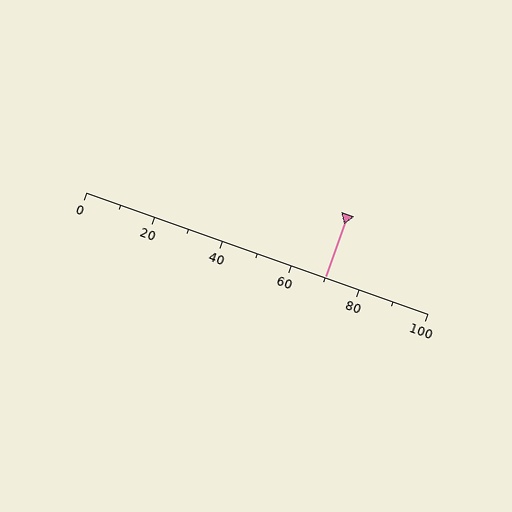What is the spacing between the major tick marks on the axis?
The major ticks are spaced 20 apart.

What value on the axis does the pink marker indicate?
The marker indicates approximately 70.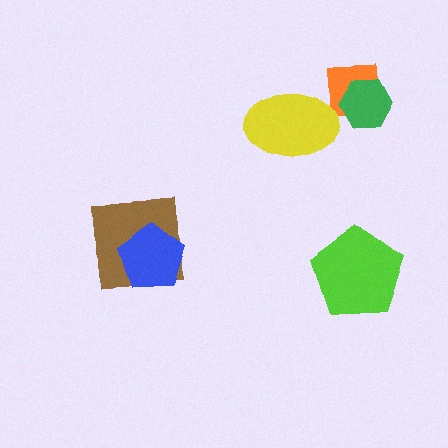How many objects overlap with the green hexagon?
1 object overlaps with the green hexagon.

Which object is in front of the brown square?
The blue pentagon is in front of the brown square.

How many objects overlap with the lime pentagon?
0 objects overlap with the lime pentagon.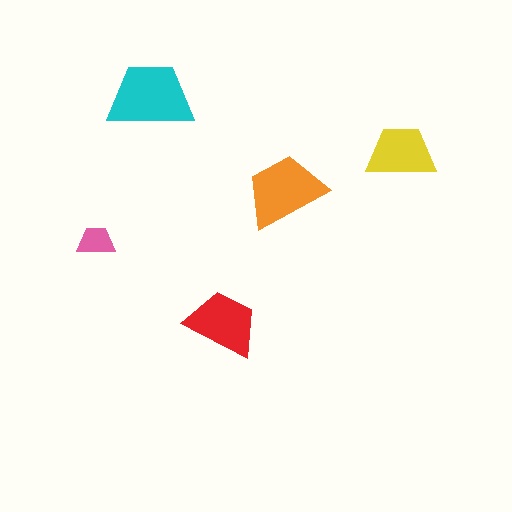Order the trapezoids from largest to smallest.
the cyan one, the orange one, the red one, the yellow one, the pink one.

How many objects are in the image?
There are 5 objects in the image.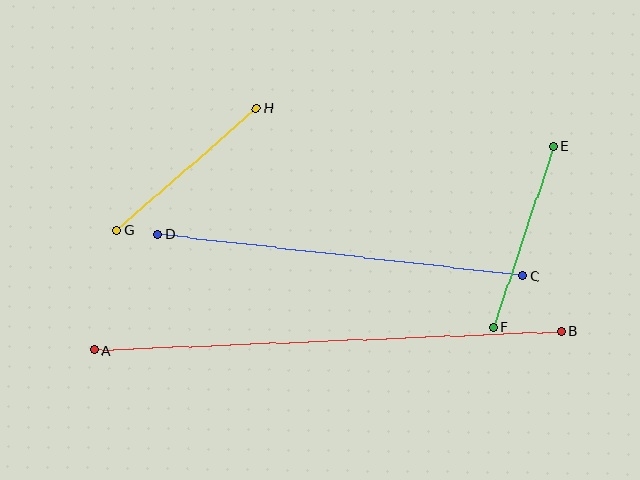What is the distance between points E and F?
The distance is approximately 191 pixels.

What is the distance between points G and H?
The distance is approximately 185 pixels.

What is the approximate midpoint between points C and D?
The midpoint is at approximately (340, 255) pixels.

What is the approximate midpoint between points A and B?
The midpoint is at approximately (327, 341) pixels.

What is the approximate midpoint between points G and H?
The midpoint is at approximately (187, 169) pixels.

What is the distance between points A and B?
The distance is approximately 468 pixels.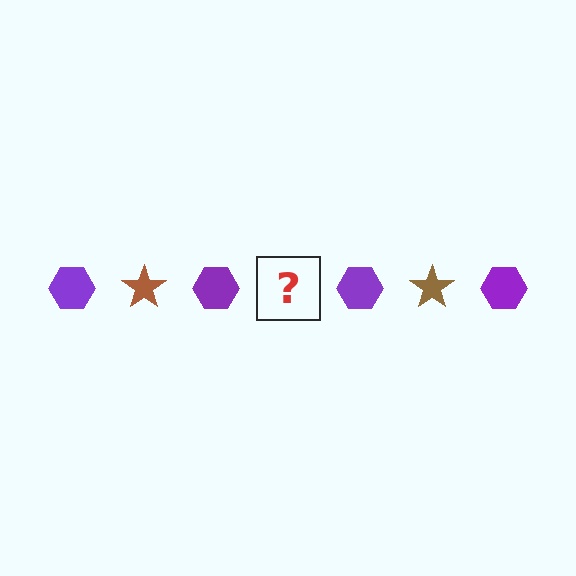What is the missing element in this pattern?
The missing element is a brown star.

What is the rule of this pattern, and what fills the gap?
The rule is that the pattern alternates between purple hexagon and brown star. The gap should be filled with a brown star.